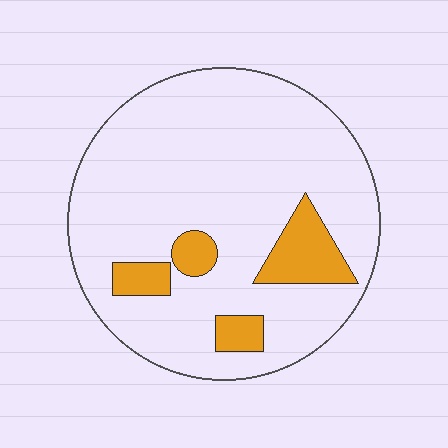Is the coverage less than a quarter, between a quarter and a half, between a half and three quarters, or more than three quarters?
Less than a quarter.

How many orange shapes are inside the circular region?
4.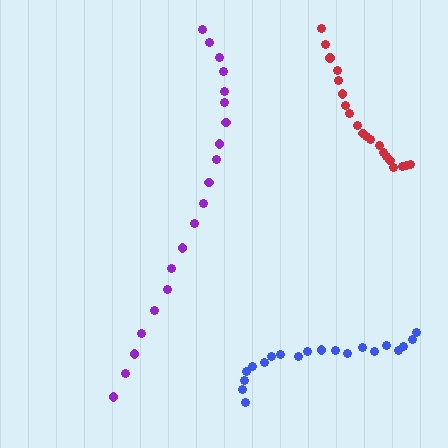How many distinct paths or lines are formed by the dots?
There are 3 distinct paths.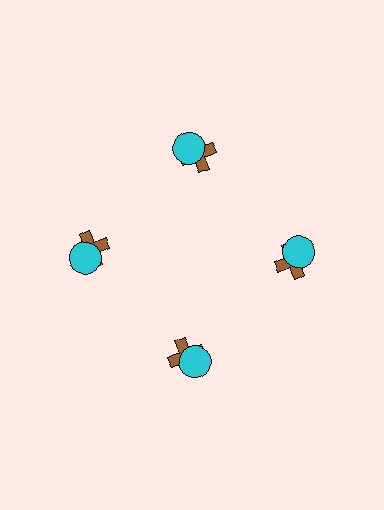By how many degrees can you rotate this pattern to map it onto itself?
The pattern maps onto itself every 90 degrees of rotation.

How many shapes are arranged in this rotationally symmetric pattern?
There are 8 shapes, arranged in 4 groups of 2.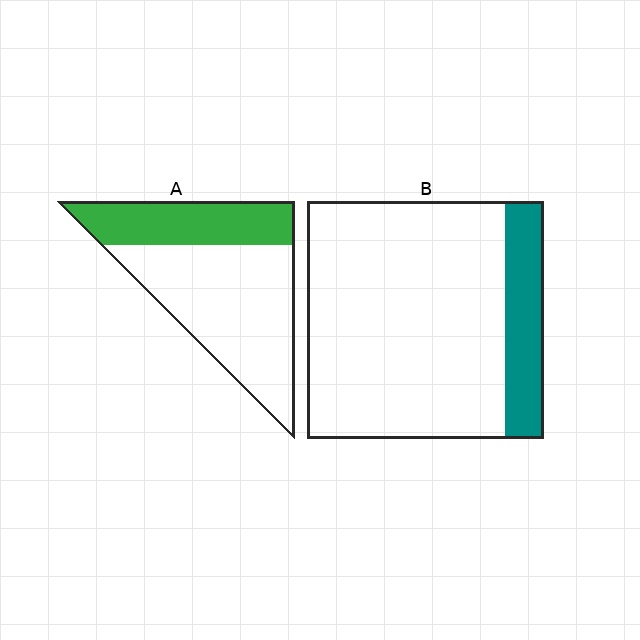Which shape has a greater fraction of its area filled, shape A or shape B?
Shape A.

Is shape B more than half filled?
No.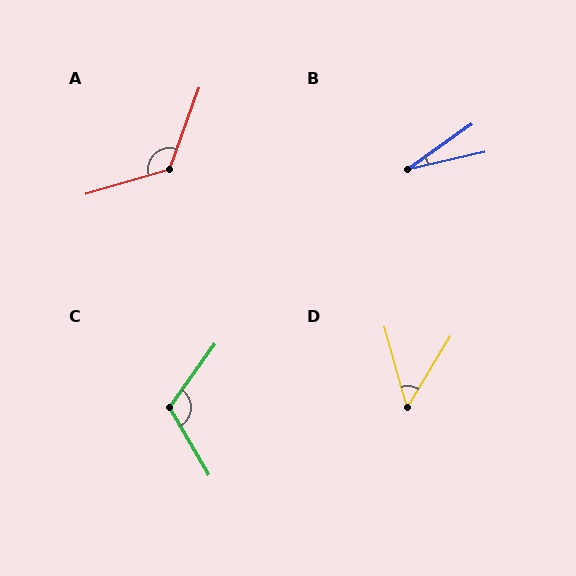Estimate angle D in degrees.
Approximately 47 degrees.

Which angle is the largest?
A, at approximately 126 degrees.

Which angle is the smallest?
B, at approximately 22 degrees.